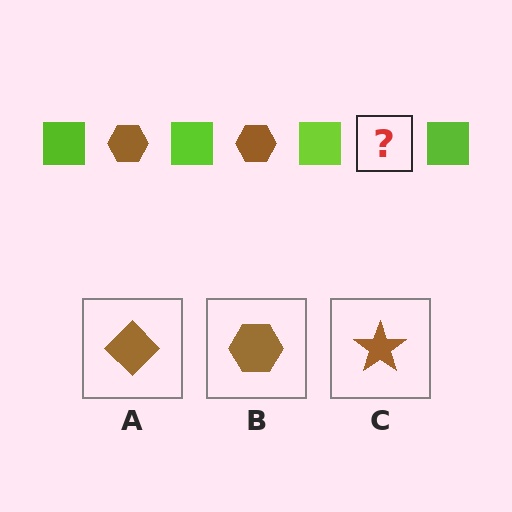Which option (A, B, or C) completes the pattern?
B.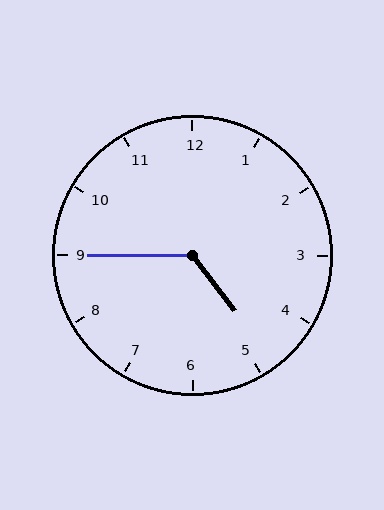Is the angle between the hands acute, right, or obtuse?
It is obtuse.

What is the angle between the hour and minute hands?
Approximately 128 degrees.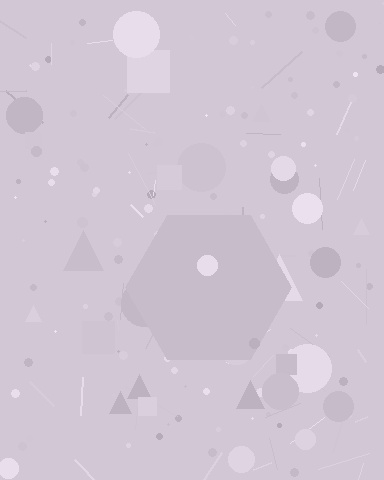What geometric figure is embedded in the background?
A hexagon is embedded in the background.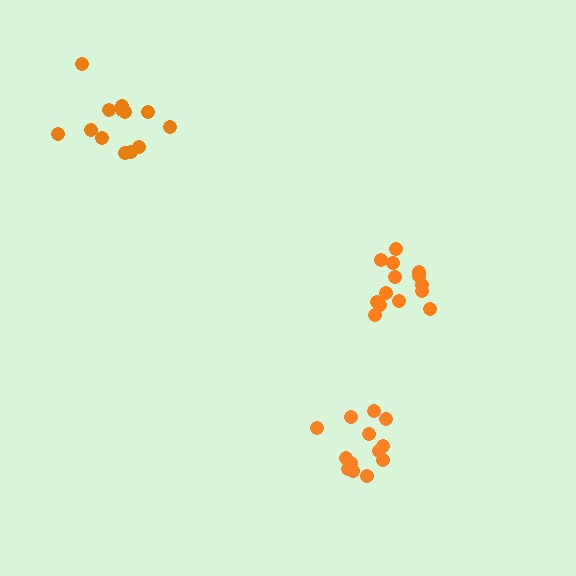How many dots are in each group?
Group 1: 13 dots, Group 2: 14 dots, Group 3: 13 dots (40 total).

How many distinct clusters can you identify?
There are 3 distinct clusters.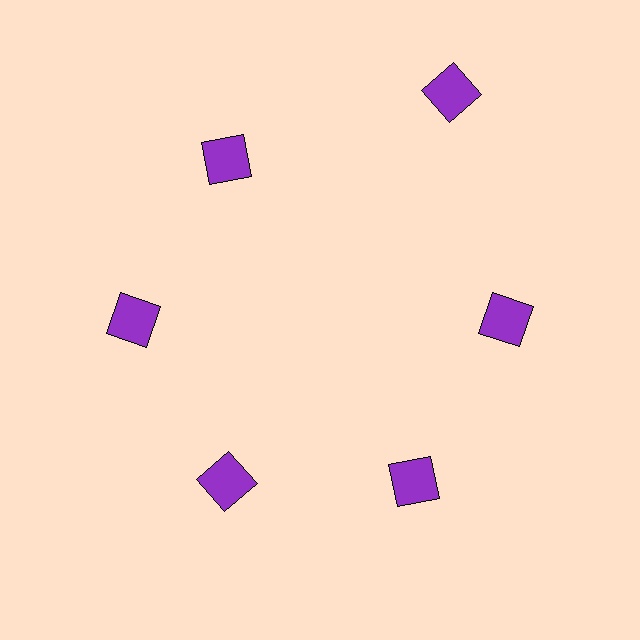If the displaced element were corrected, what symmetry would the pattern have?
It would have 6-fold rotational symmetry — the pattern would map onto itself every 60 degrees.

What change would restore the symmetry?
The symmetry would be restored by moving it inward, back onto the ring so that all 6 squares sit at equal angles and equal distance from the center.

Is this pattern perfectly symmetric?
No. The 6 purple squares are arranged in a ring, but one element near the 1 o'clock position is pushed outward from the center, breaking the 6-fold rotational symmetry.